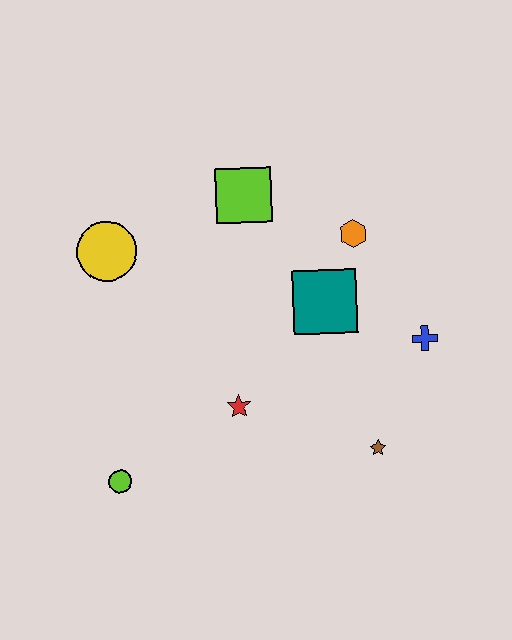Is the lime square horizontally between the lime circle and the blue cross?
Yes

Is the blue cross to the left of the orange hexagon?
No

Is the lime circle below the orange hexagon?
Yes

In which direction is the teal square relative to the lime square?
The teal square is below the lime square.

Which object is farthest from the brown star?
The yellow circle is farthest from the brown star.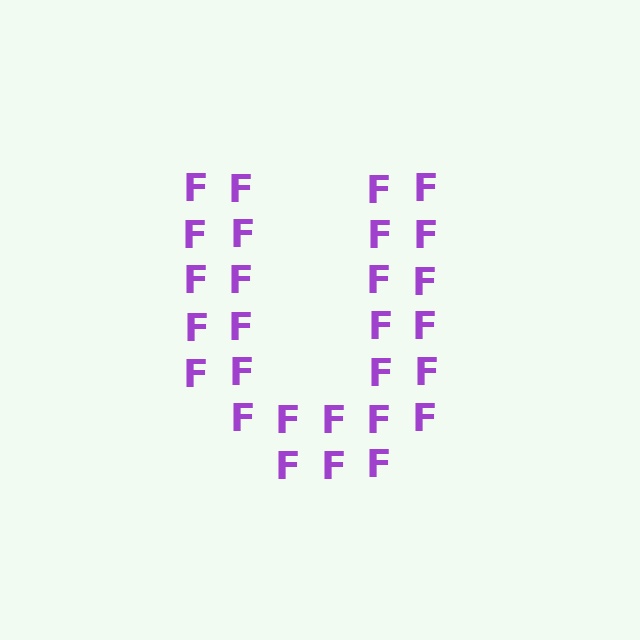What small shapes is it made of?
It is made of small letter F's.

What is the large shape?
The large shape is the letter U.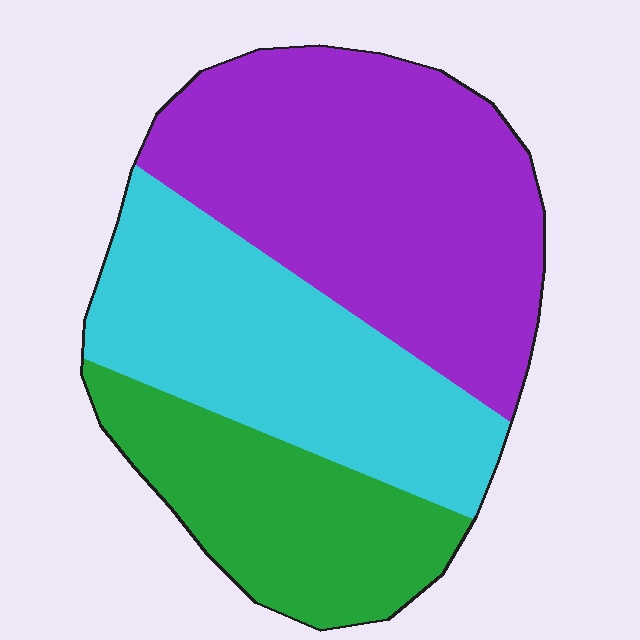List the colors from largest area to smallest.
From largest to smallest: purple, cyan, green.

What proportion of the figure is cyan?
Cyan covers around 30% of the figure.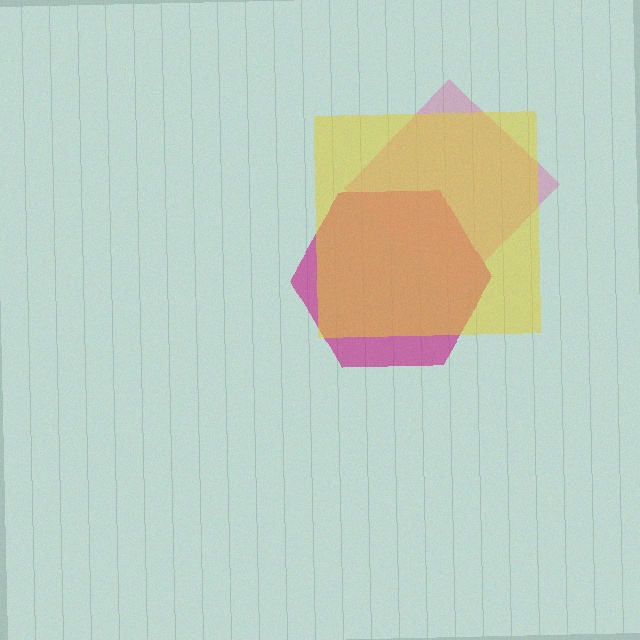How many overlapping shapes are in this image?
There are 3 overlapping shapes in the image.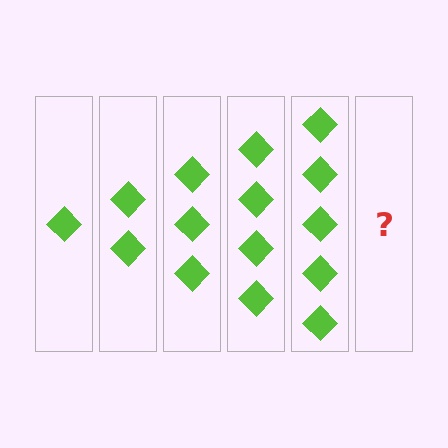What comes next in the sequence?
The next element should be 6 diamonds.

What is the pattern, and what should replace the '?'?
The pattern is that each step adds one more diamond. The '?' should be 6 diamonds.